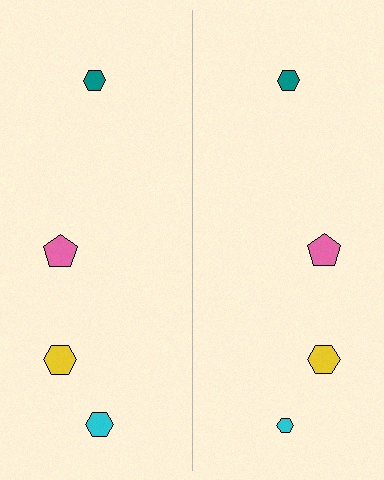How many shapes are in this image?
There are 8 shapes in this image.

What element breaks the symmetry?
The cyan hexagon on the right side has a different size than its mirror counterpart.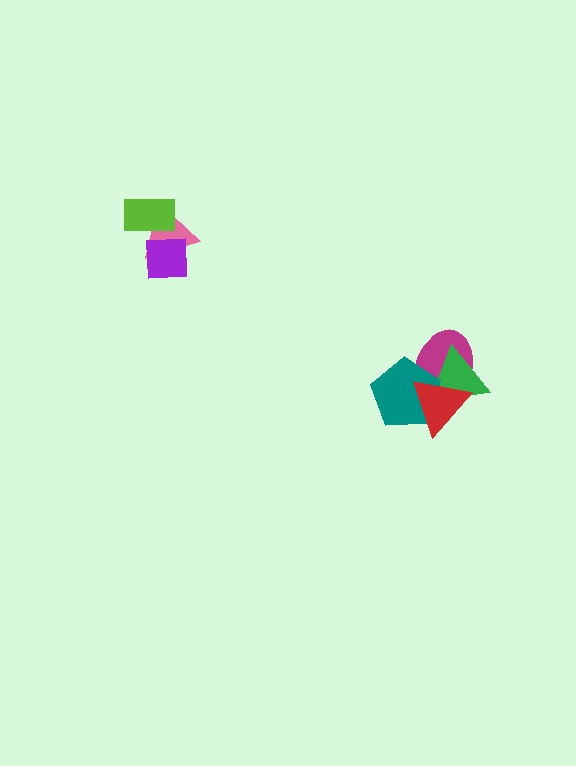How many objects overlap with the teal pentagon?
3 objects overlap with the teal pentagon.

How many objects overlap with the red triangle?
3 objects overlap with the red triangle.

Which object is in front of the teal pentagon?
The red triangle is in front of the teal pentagon.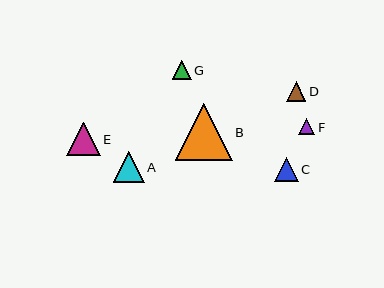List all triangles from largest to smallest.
From largest to smallest: B, E, A, C, D, G, F.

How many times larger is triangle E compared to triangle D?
Triangle E is approximately 1.7 times the size of triangle D.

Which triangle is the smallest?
Triangle F is the smallest with a size of approximately 16 pixels.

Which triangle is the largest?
Triangle B is the largest with a size of approximately 57 pixels.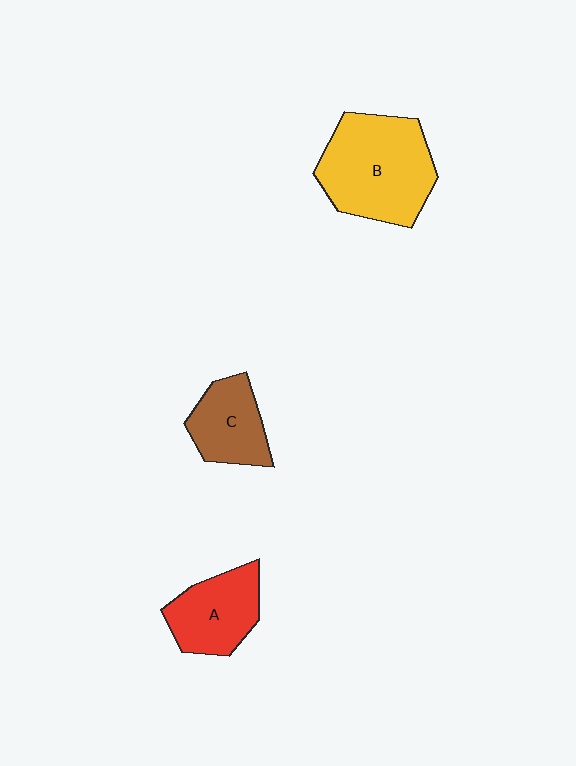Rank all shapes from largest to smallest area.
From largest to smallest: B (yellow), A (red), C (brown).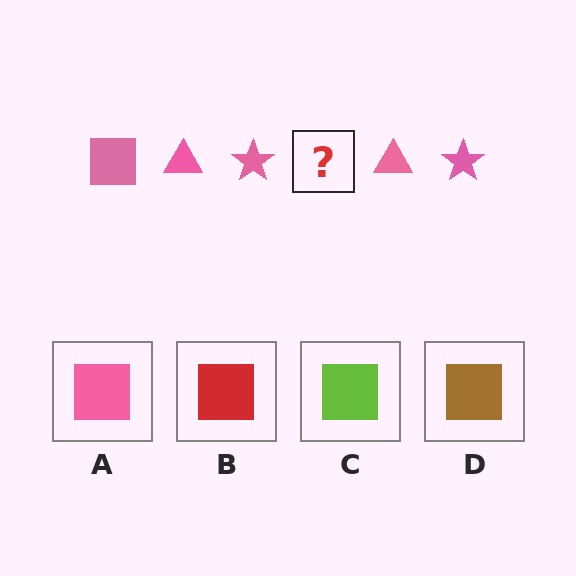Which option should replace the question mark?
Option A.